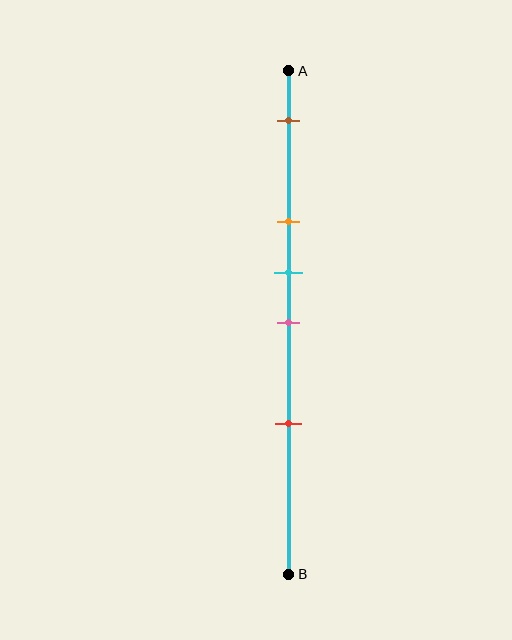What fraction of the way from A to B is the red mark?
The red mark is approximately 70% (0.7) of the way from A to B.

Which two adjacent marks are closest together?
The cyan and pink marks are the closest adjacent pair.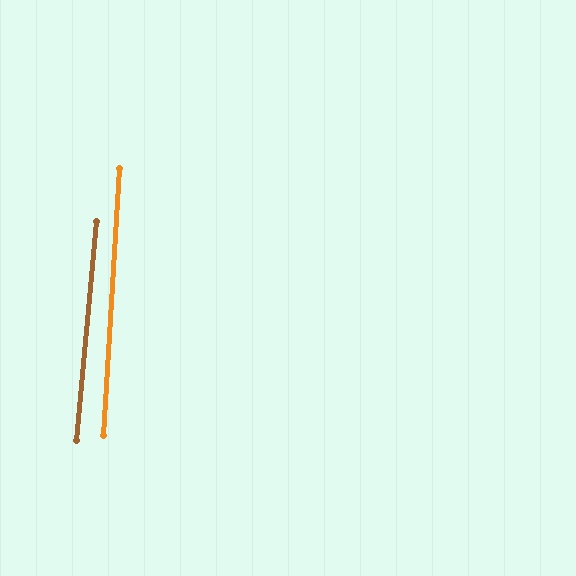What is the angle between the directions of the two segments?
Approximately 2 degrees.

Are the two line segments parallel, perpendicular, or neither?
Parallel — their directions differ by only 1.6°.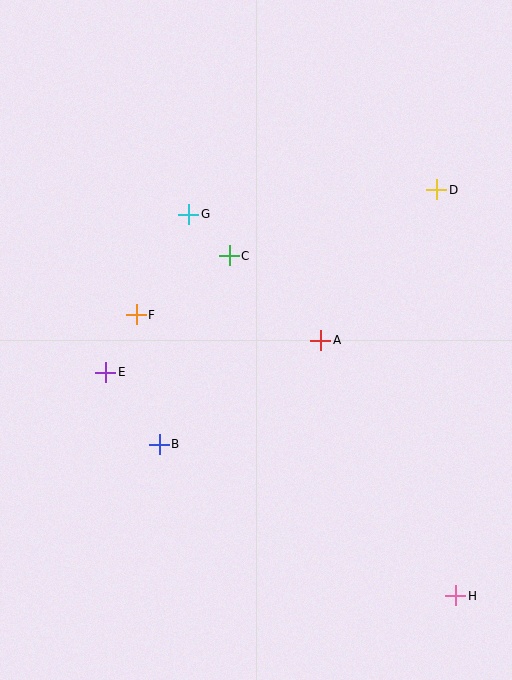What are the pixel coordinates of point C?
Point C is at (229, 256).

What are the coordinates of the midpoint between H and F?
The midpoint between H and F is at (296, 455).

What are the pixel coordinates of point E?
Point E is at (106, 372).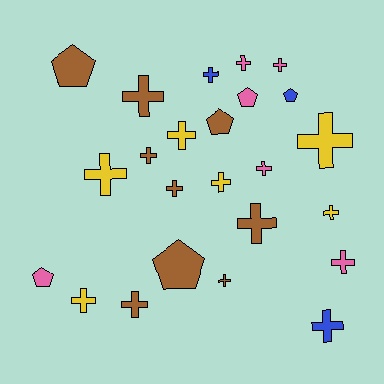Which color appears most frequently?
Brown, with 9 objects.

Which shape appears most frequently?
Cross, with 18 objects.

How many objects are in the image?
There are 24 objects.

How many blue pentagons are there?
There is 1 blue pentagon.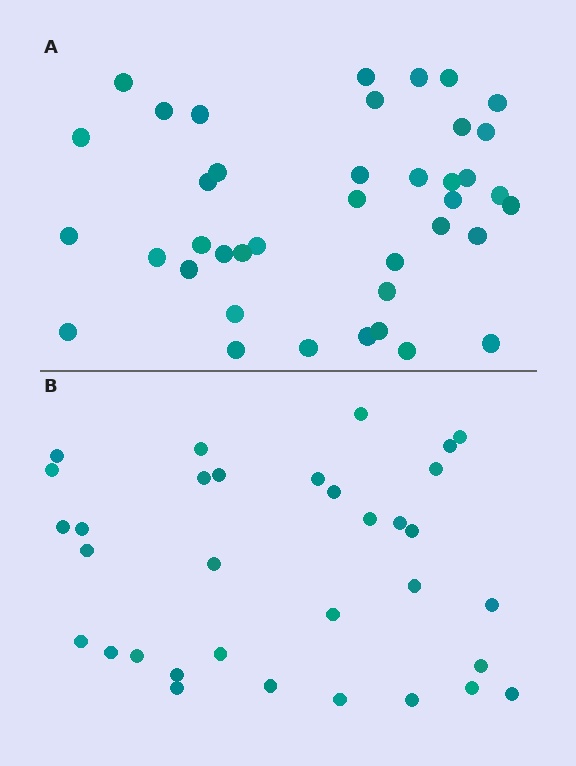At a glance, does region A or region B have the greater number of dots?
Region A (the top region) has more dots.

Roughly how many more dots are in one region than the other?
Region A has roughly 8 or so more dots than region B.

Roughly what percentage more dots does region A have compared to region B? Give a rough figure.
About 20% more.